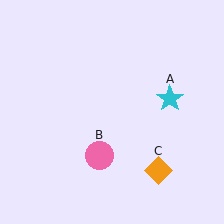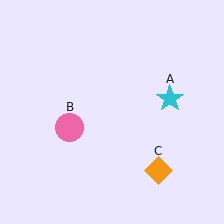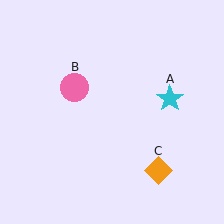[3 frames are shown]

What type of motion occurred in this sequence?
The pink circle (object B) rotated clockwise around the center of the scene.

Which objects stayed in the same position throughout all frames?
Cyan star (object A) and orange diamond (object C) remained stationary.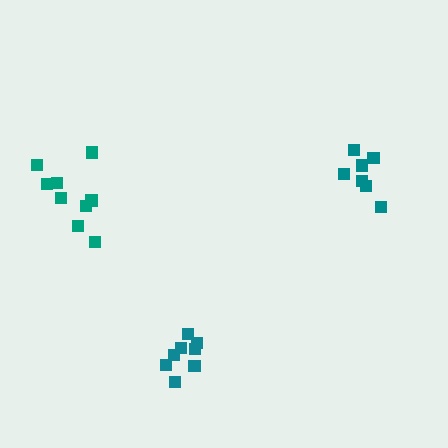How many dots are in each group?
Group 1: 7 dots, Group 2: 8 dots, Group 3: 10 dots (25 total).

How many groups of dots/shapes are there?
There are 3 groups.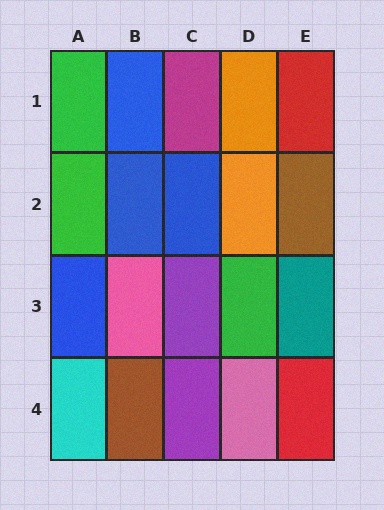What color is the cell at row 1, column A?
Green.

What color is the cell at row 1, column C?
Magenta.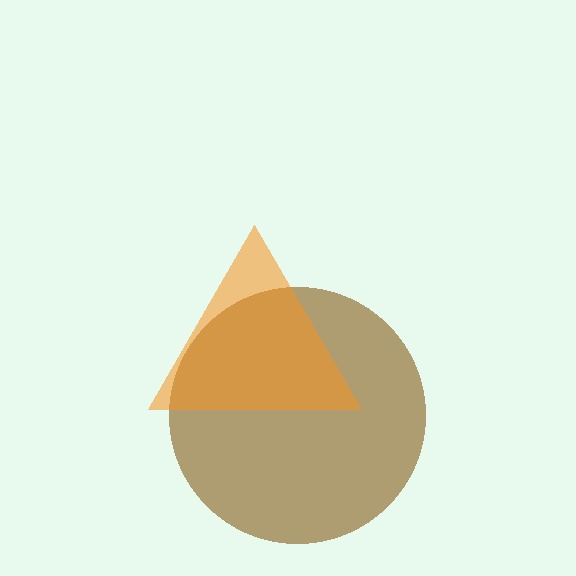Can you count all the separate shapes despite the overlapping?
Yes, there are 2 separate shapes.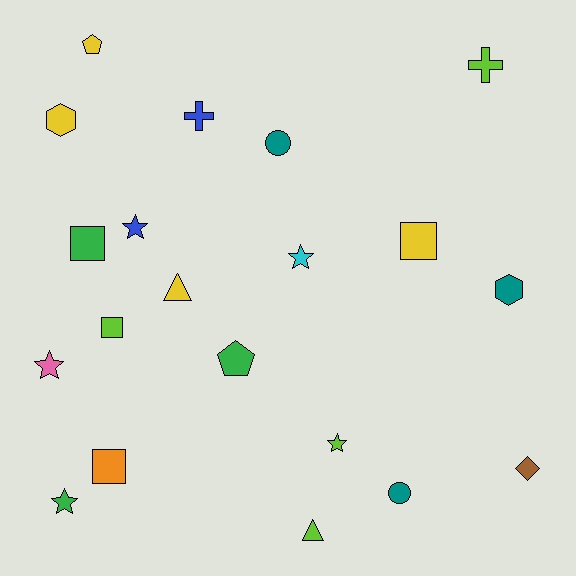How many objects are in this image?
There are 20 objects.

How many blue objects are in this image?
There are 2 blue objects.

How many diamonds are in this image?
There is 1 diamond.